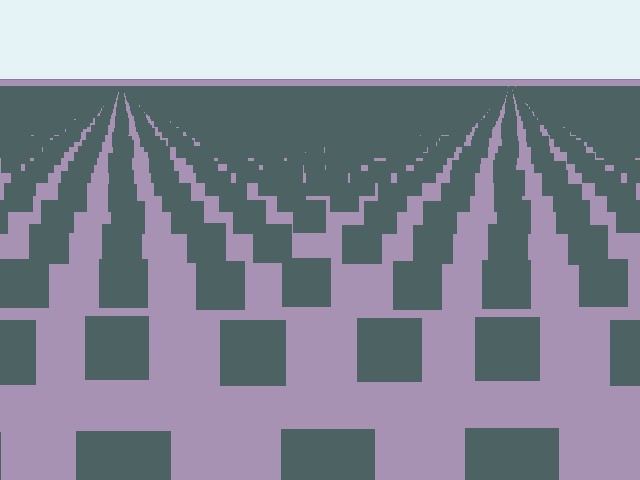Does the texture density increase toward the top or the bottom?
Density increases toward the top.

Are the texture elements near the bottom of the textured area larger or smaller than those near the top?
Larger. Near the bottom, elements are closer to the viewer and appear at a bigger on-screen size.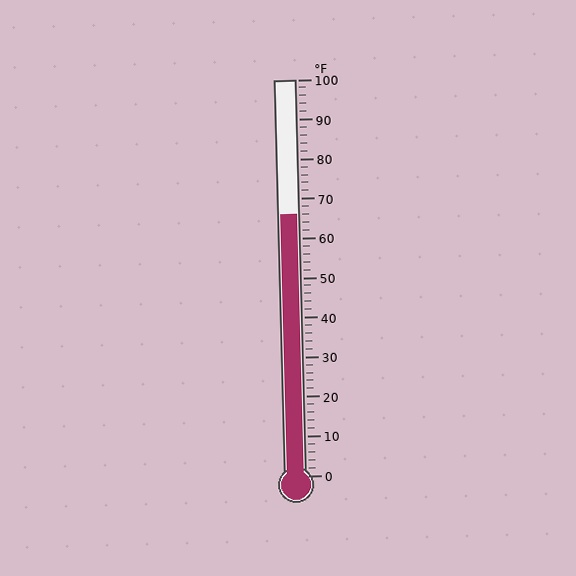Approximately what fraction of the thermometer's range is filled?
The thermometer is filled to approximately 65% of its range.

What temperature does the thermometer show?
The thermometer shows approximately 66°F.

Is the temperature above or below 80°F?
The temperature is below 80°F.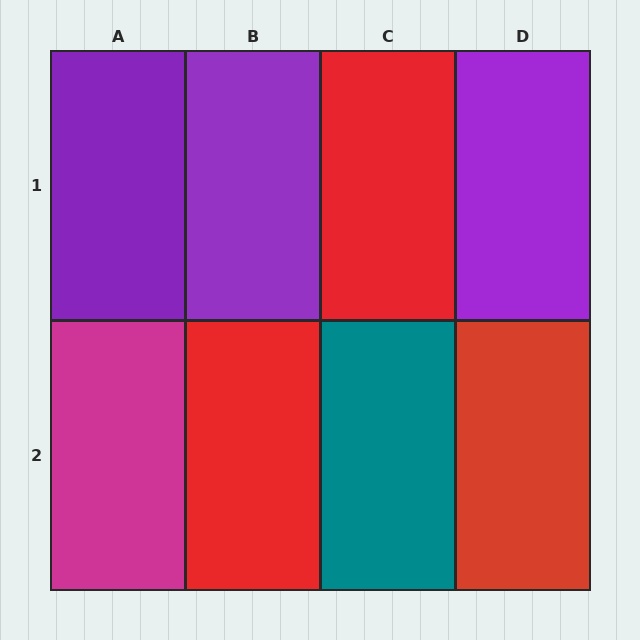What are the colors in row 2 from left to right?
Magenta, red, teal, red.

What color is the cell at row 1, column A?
Purple.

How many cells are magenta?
1 cell is magenta.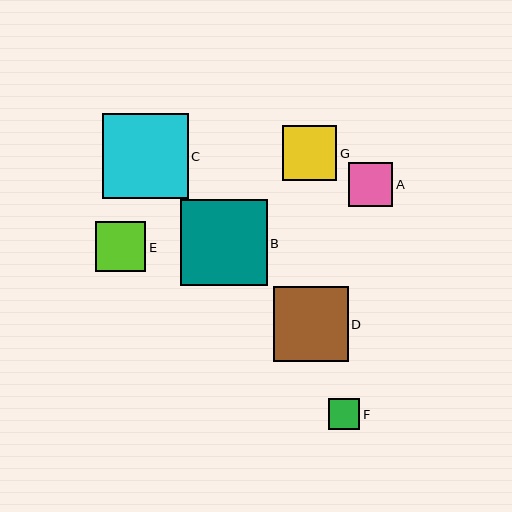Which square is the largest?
Square B is the largest with a size of approximately 87 pixels.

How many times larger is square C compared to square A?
Square C is approximately 1.9 times the size of square A.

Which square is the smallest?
Square F is the smallest with a size of approximately 31 pixels.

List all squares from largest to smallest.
From largest to smallest: B, C, D, G, E, A, F.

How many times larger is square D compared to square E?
Square D is approximately 1.5 times the size of square E.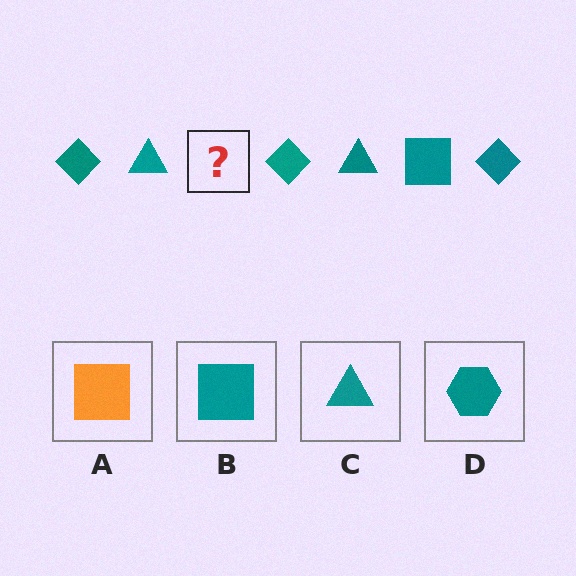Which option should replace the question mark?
Option B.